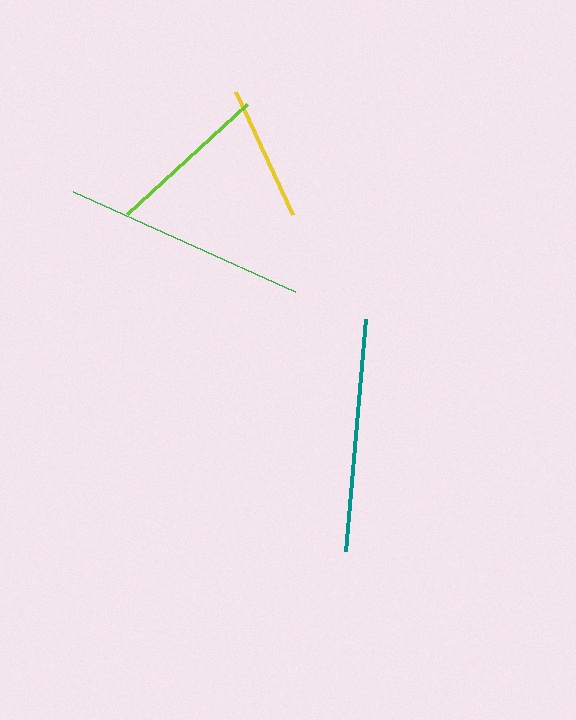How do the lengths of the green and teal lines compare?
The green and teal lines are approximately the same length.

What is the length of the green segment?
The green segment is approximately 244 pixels long.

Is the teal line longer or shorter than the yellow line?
The teal line is longer than the yellow line.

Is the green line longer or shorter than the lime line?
The green line is longer than the lime line.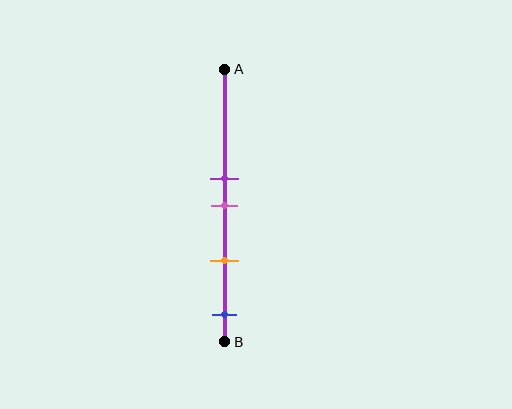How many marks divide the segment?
There are 4 marks dividing the segment.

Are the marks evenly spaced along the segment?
No, the marks are not evenly spaced.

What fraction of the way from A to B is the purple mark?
The purple mark is approximately 40% (0.4) of the way from A to B.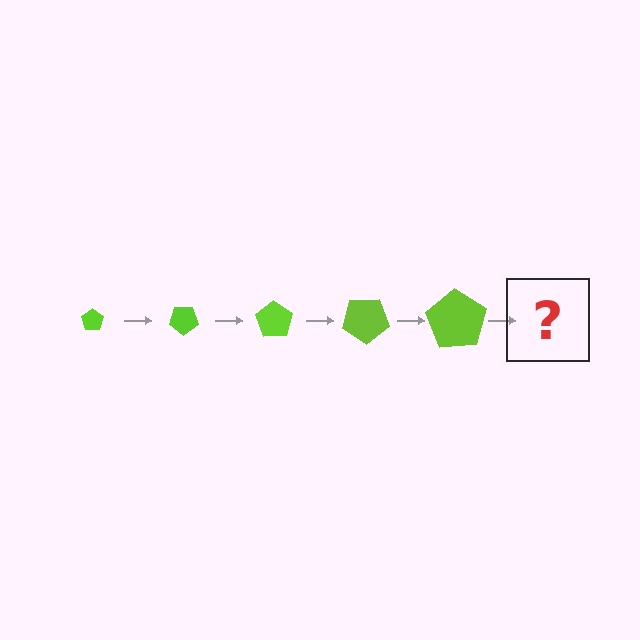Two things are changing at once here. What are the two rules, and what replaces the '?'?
The two rules are that the pentagon grows larger each step and it rotates 35 degrees each step. The '?' should be a pentagon, larger than the previous one and rotated 175 degrees from the start.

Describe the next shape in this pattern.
It should be a pentagon, larger than the previous one and rotated 175 degrees from the start.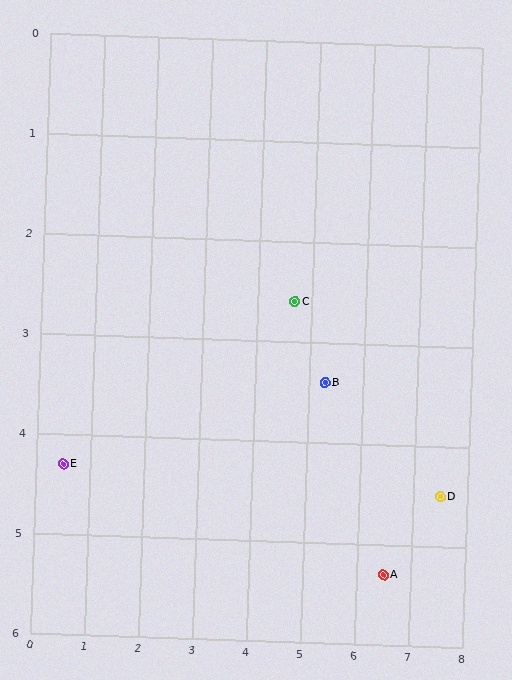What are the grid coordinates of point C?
Point C is at approximately (4.7, 2.6).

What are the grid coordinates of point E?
Point E is at approximately (0.5, 4.3).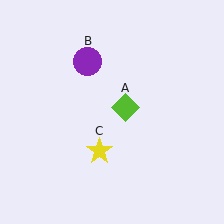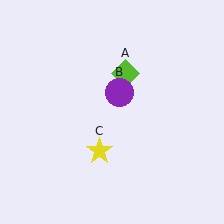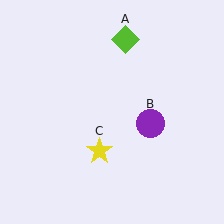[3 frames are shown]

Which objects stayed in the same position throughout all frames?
Yellow star (object C) remained stationary.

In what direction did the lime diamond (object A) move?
The lime diamond (object A) moved up.